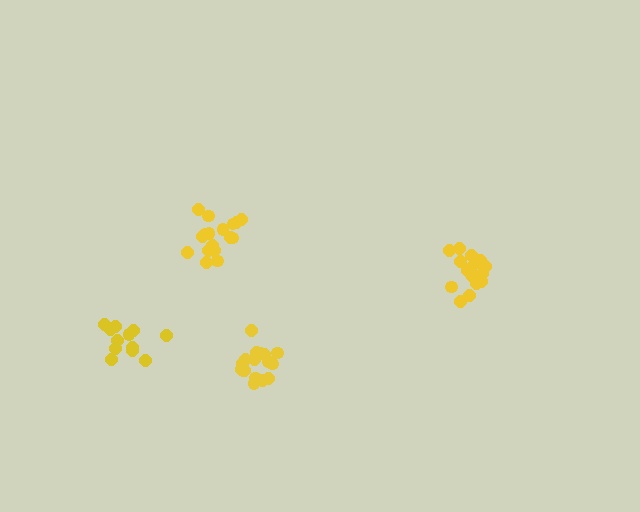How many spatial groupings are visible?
There are 4 spatial groupings.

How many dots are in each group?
Group 1: 17 dots, Group 2: 12 dots, Group 3: 18 dots, Group 4: 17 dots (64 total).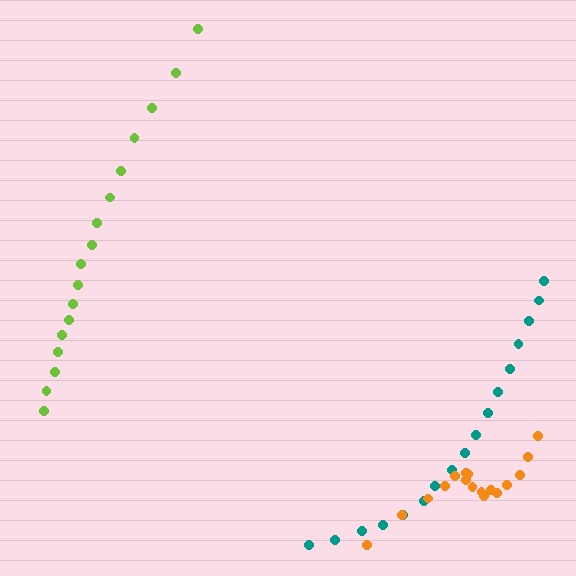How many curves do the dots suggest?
There are 3 distinct paths.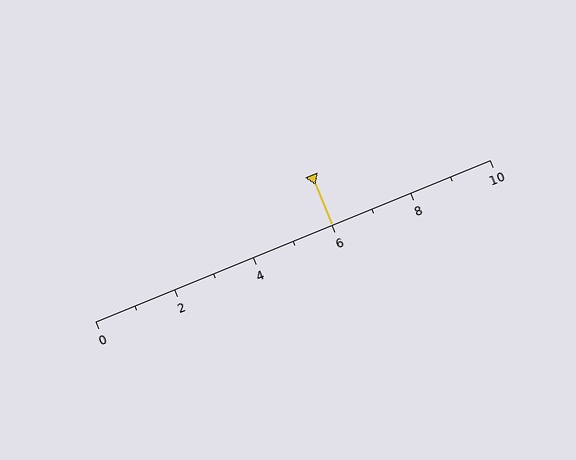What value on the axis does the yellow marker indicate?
The marker indicates approximately 6.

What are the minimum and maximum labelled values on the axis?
The axis runs from 0 to 10.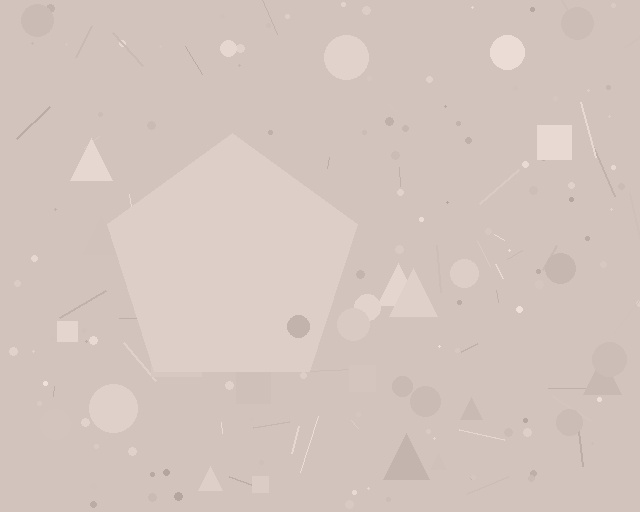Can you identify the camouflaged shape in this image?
The camouflaged shape is a pentagon.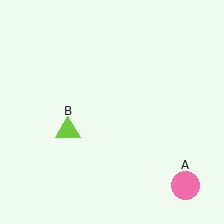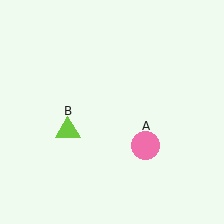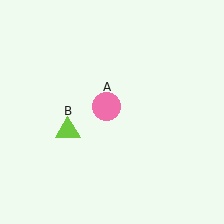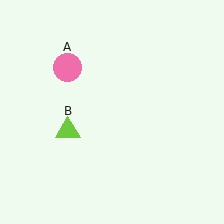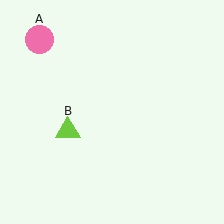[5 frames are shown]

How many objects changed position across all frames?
1 object changed position: pink circle (object A).